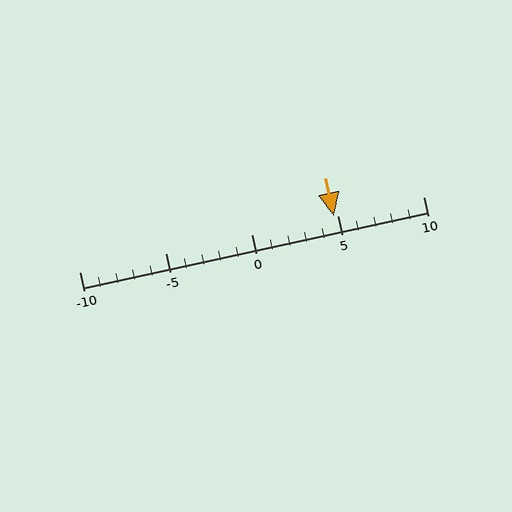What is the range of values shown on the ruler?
The ruler shows values from -10 to 10.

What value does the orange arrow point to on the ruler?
The orange arrow points to approximately 5.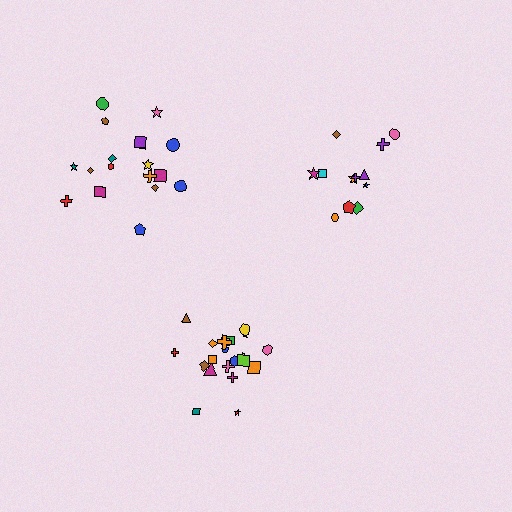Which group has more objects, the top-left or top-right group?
The top-left group.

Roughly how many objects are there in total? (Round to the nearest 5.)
Roughly 50 objects in total.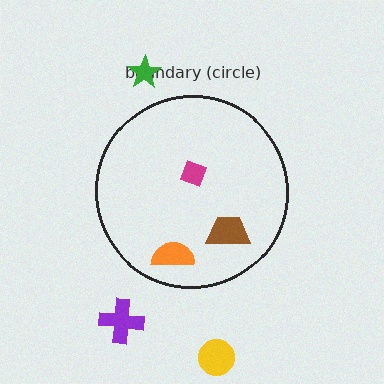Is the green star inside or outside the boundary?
Outside.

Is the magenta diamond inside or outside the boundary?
Inside.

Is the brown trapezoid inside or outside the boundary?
Inside.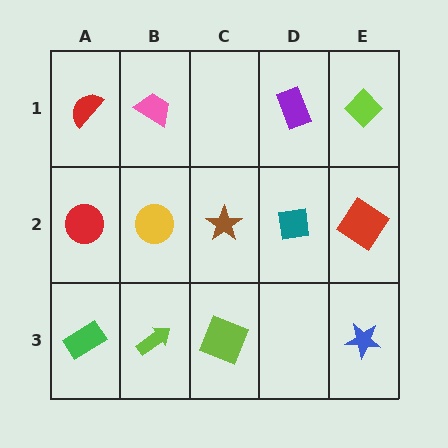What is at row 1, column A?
A red semicircle.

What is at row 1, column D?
A purple rectangle.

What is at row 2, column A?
A red circle.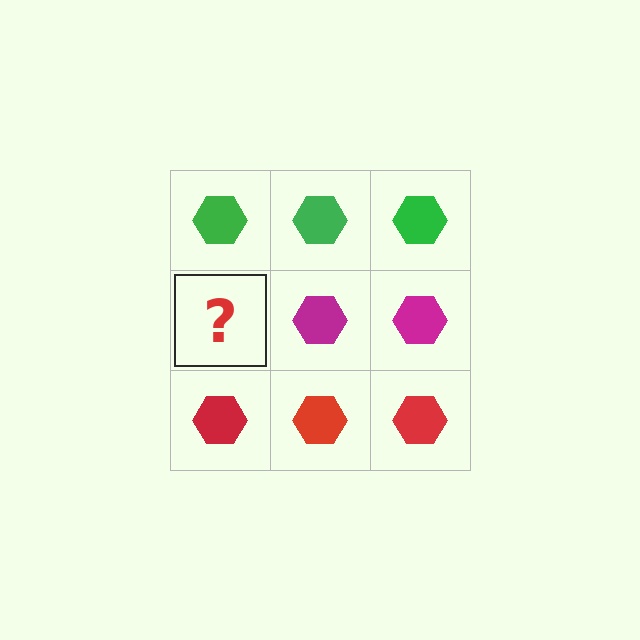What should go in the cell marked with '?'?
The missing cell should contain a magenta hexagon.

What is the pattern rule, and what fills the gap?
The rule is that each row has a consistent color. The gap should be filled with a magenta hexagon.